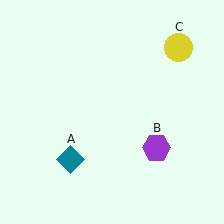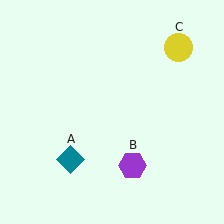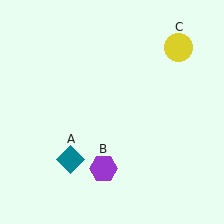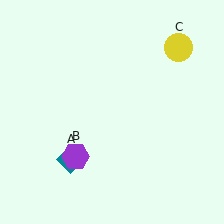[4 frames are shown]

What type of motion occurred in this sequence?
The purple hexagon (object B) rotated clockwise around the center of the scene.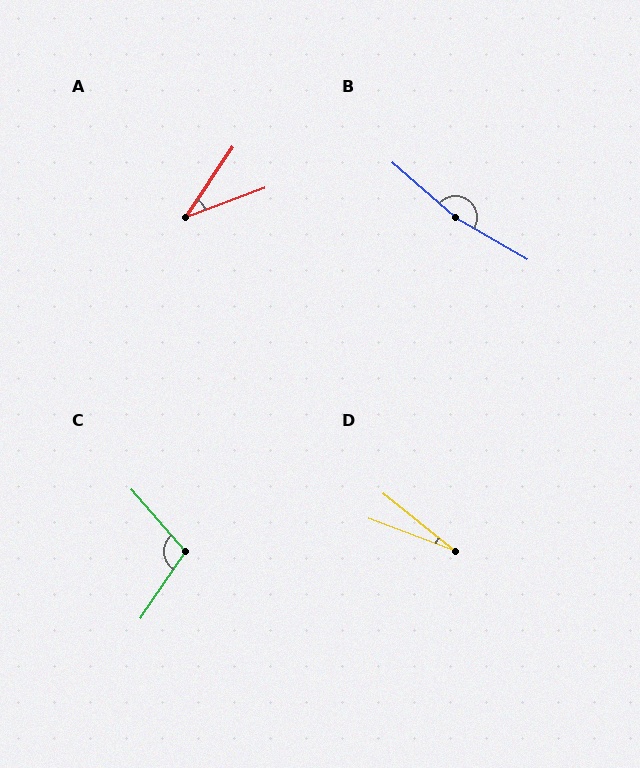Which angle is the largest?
B, at approximately 170 degrees.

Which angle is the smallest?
D, at approximately 18 degrees.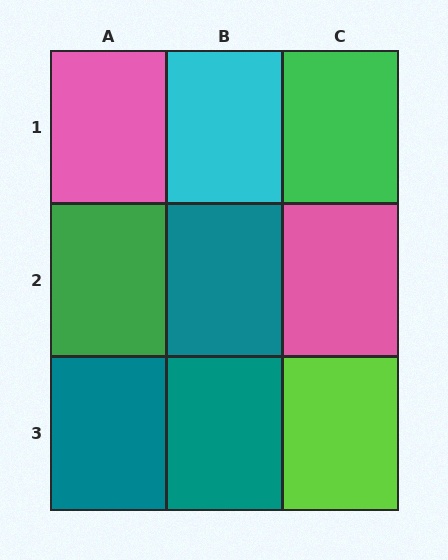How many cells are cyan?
1 cell is cyan.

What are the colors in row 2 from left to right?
Green, teal, pink.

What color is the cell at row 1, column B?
Cyan.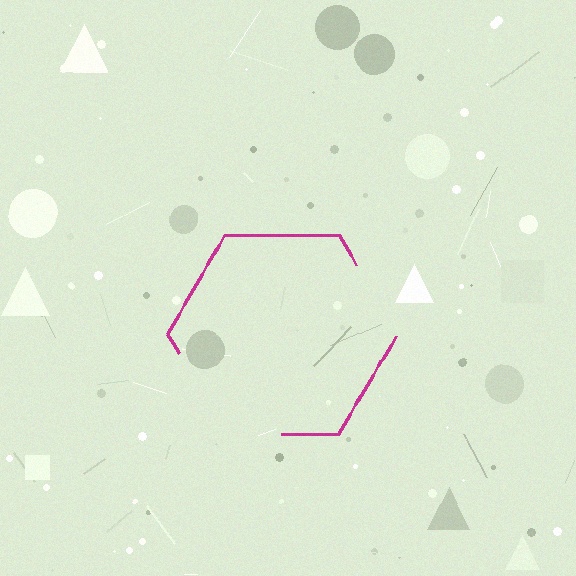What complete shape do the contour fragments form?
The contour fragments form a hexagon.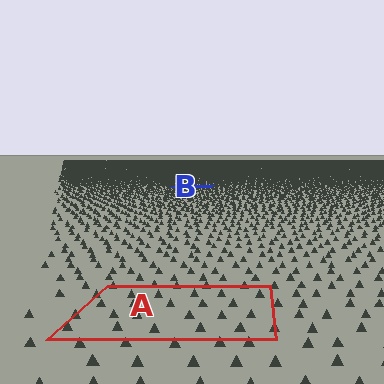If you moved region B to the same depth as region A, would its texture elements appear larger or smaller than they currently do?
They would appear larger. At a closer depth, the same texture elements are projected at a bigger on-screen size.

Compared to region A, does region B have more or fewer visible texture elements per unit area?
Region B has more texture elements per unit area — they are packed more densely because it is farther away.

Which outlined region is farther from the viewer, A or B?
Region B is farther from the viewer — the texture elements inside it appear smaller and more densely packed.